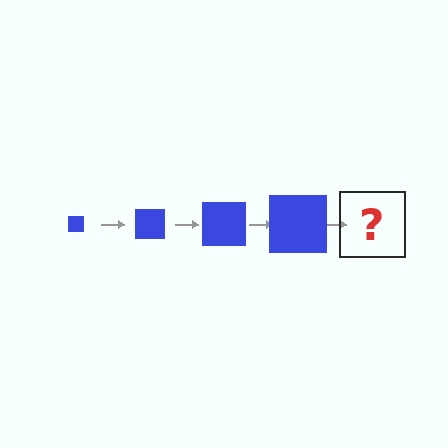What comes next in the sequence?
The next element should be a blue square, larger than the previous one.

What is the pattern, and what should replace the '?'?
The pattern is that the square gets progressively larger each step. The '?' should be a blue square, larger than the previous one.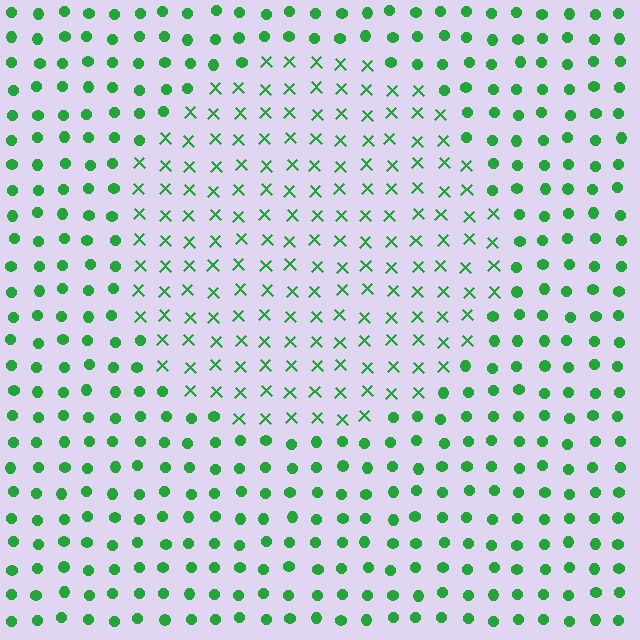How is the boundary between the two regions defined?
The boundary is defined by a change in element shape: X marks inside vs. circles outside. All elements share the same color and spacing.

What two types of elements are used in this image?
The image uses X marks inside the circle region and circles outside it.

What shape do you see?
I see a circle.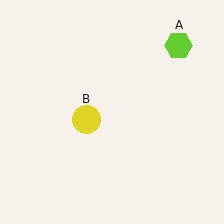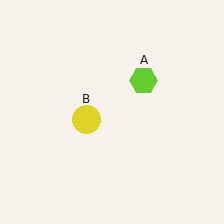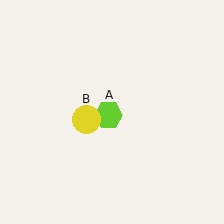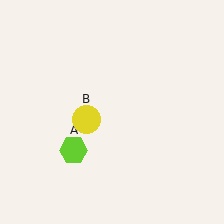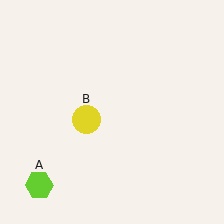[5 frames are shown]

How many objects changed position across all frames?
1 object changed position: lime hexagon (object A).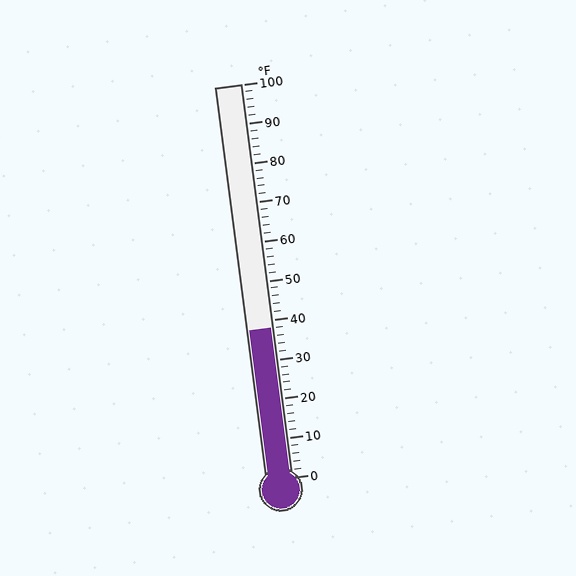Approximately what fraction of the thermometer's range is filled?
The thermometer is filled to approximately 40% of its range.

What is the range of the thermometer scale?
The thermometer scale ranges from 0°F to 100°F.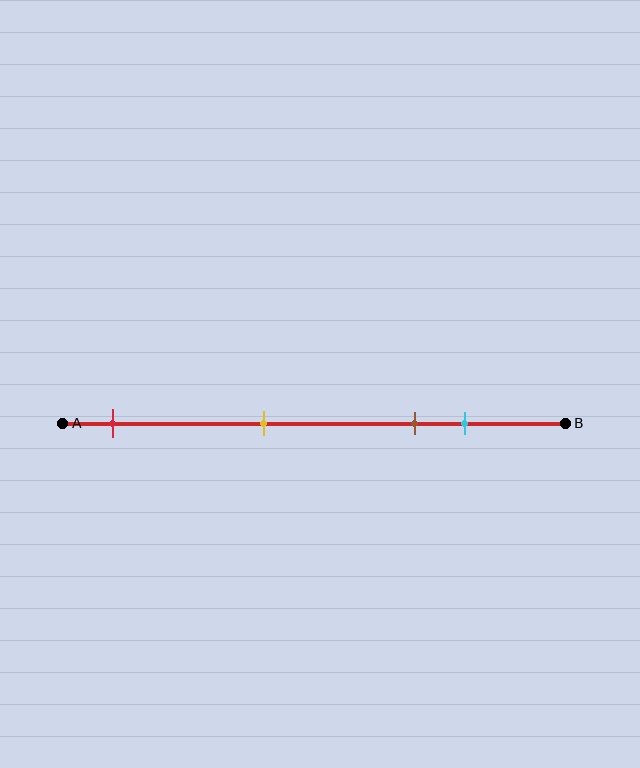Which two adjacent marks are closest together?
The brown and cyan marks are the closest adjacent pair.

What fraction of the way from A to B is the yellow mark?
The yellow mark is approximately 40% (0.4) of the way from A to B.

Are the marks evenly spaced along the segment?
No, the marks are not evenly spaced.